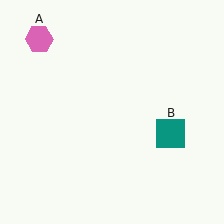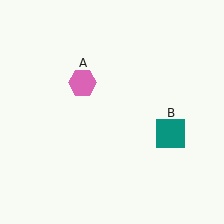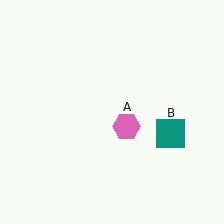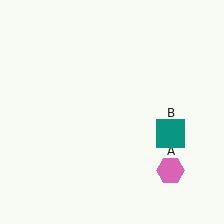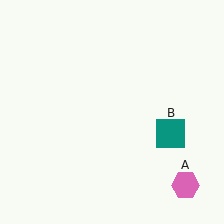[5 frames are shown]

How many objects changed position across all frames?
1 object changed position: pink hexagon (object A).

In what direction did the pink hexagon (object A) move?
The pink hexagon (object A) moved down and to the right.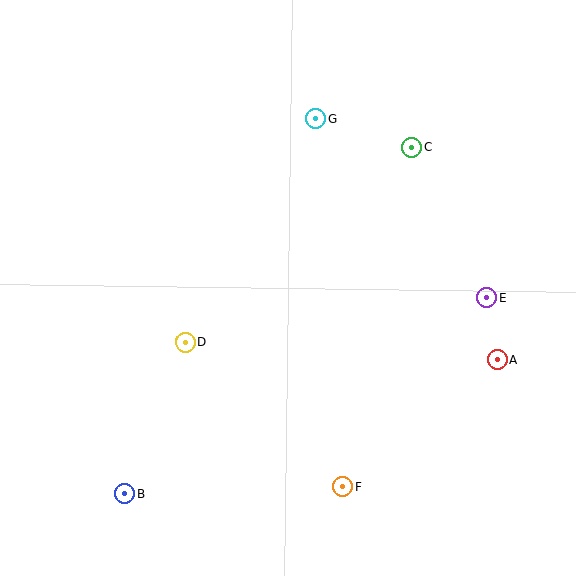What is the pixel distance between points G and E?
The distance between G and E is 247 pixels.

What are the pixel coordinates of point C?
Point C is at (411, 147).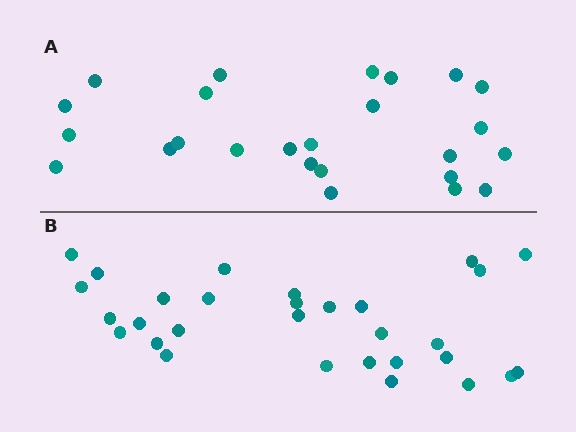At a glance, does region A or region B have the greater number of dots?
Region B (the bottom region) has more dots.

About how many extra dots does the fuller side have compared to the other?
Region B has about 5 more dots than region A.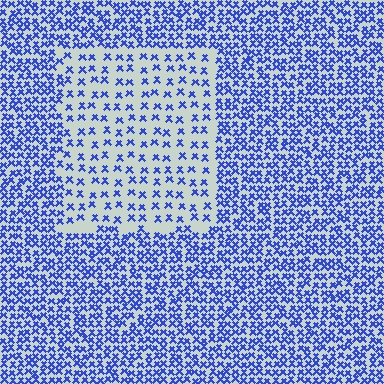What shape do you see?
I see a rectangle.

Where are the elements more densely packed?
The elements are more densely packed outside the rectangle boundary.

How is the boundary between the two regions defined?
The boundary is defined by a change in element density (approximately 2.4x ratio). All elements are the same color, size, and shape.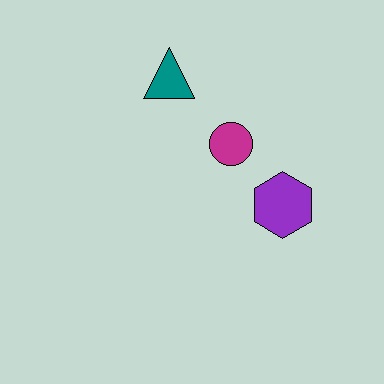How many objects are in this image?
There are 3 objects.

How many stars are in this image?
There are no stars.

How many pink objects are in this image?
There are no pink objects.